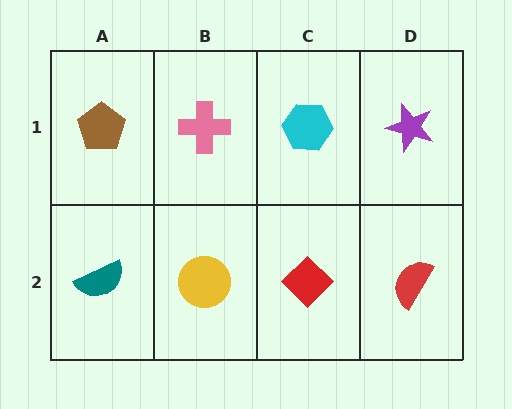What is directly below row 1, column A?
A teal semicircle.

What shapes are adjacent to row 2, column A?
A brown pentagon (row 1, column A), a yellow circle (row 2, column B).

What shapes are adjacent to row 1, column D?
A red semicircle (row 2, column D), a cyan hexagon (row 1, column C).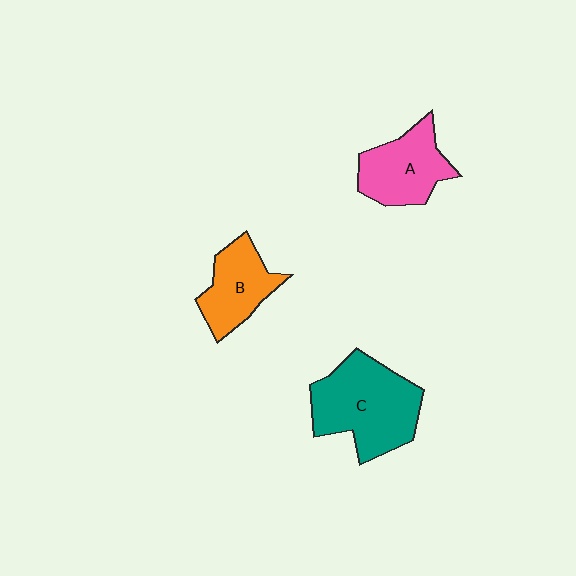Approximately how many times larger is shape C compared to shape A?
Approximately 1.5 times.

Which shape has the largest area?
Shape C (teal).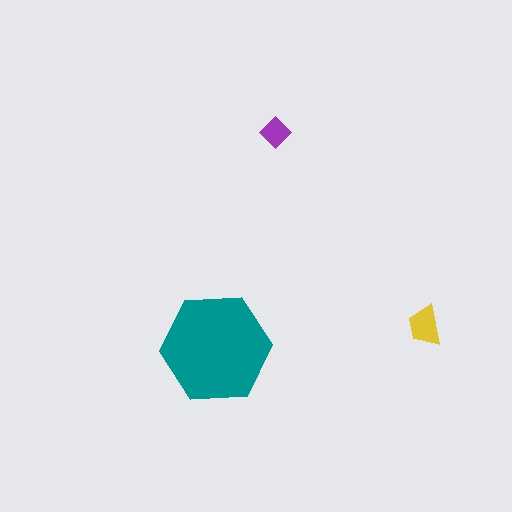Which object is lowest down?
The teal hexagon is bottommost.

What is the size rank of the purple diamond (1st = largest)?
3rd.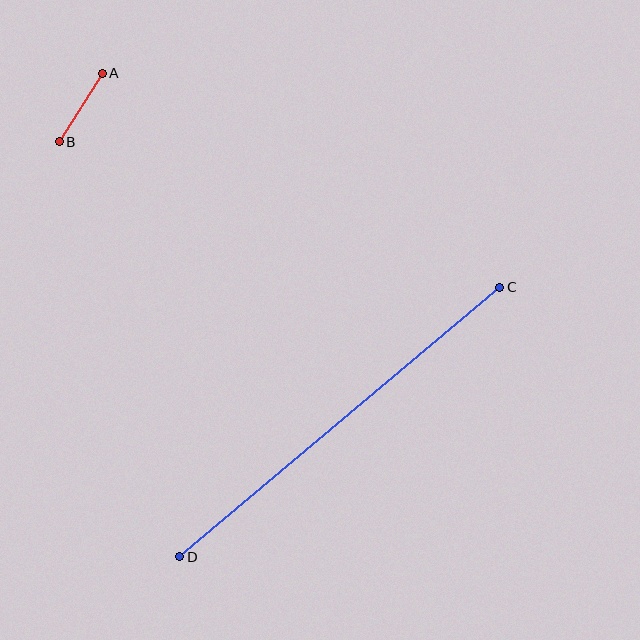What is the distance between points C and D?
The distance is approximately 418 pixels.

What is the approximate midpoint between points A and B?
The midpoint is at approximately (81, 107) pixels.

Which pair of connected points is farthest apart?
Points C and D are farthest apart.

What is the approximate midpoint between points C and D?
The midpoint is at approximately (340, 422) pixels.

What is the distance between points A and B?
The distance is approximately 81 pixels.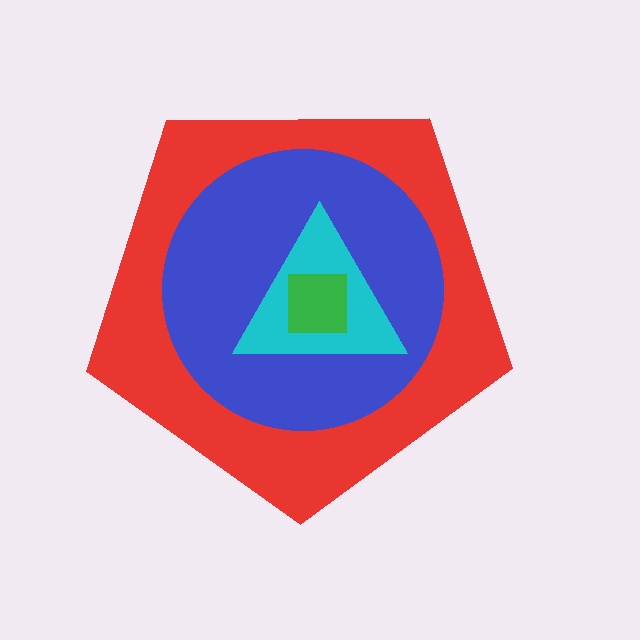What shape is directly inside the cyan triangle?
The green square.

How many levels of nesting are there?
4.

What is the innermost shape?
The green square.